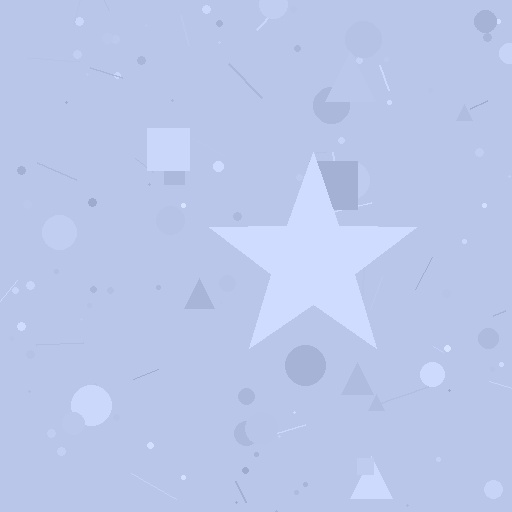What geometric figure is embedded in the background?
A star is embedded in the background.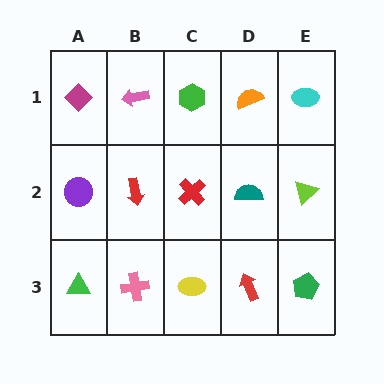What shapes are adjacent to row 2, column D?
An orange semicircle (row 1, column D), a red arrow (row 3, column D), a red cross (row 2, column C), a lime triangle (row 2, column E).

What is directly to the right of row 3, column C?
A red arrow.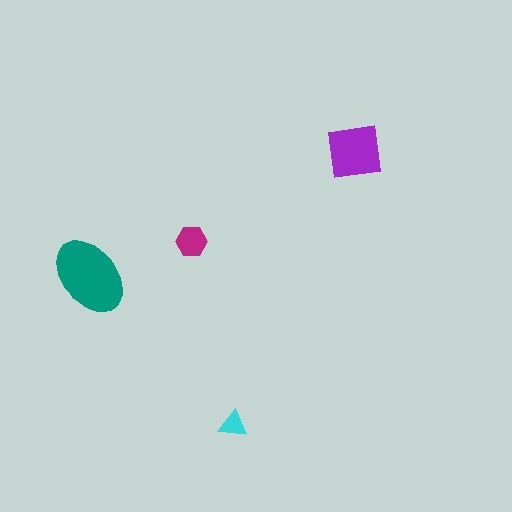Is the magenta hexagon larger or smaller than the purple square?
Smaller.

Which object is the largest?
The teal ellipse.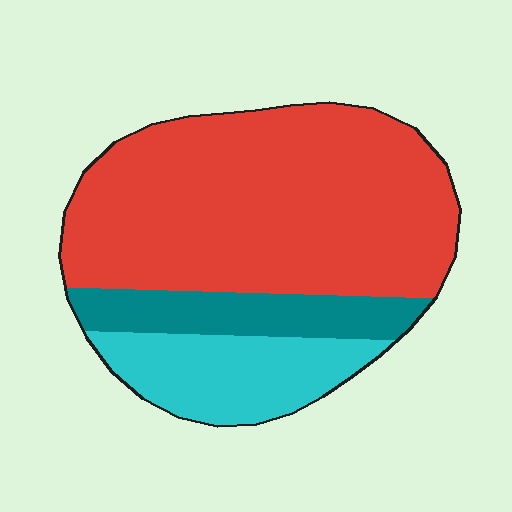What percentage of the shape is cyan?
Cyan covers 19% of the shape.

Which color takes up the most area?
Red, at roughly 65%.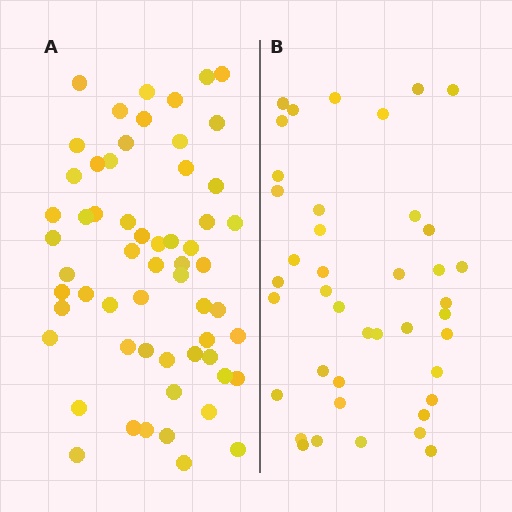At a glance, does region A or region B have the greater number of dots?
Region A (the left region) has more dots.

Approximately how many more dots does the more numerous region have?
Region A has approximately 20 more dots than region B.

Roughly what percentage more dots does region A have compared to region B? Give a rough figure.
About 45% more.